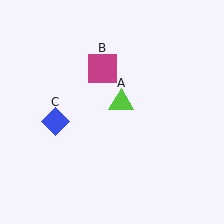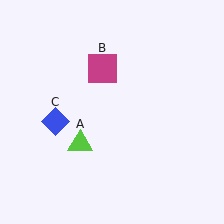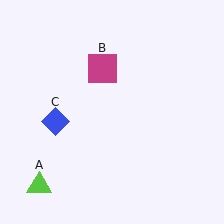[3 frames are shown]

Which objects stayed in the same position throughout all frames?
Magenta square (object B) and blue diamond (object C) remained stationary.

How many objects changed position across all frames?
1 object changed position: lime triangle (object A).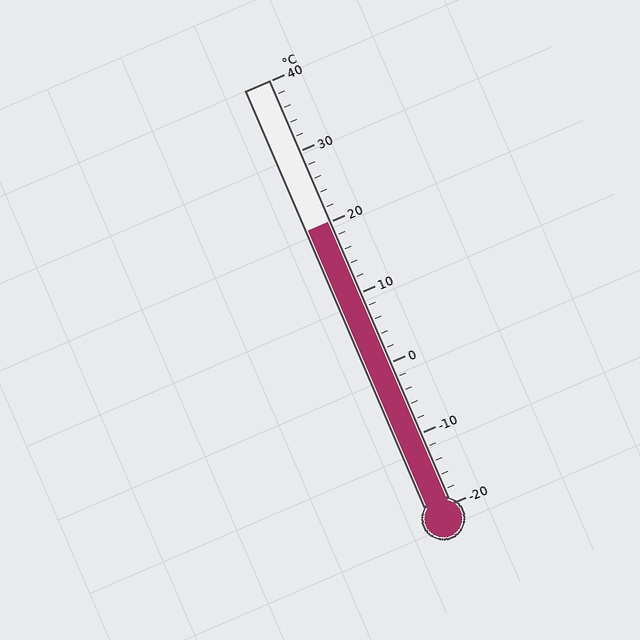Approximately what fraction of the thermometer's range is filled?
The thermometer is filled to approximately 65% of its range.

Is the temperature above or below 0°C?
The temperature is above 0°C.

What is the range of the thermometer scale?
The thermometer scale ranges from -20°C to 40°C.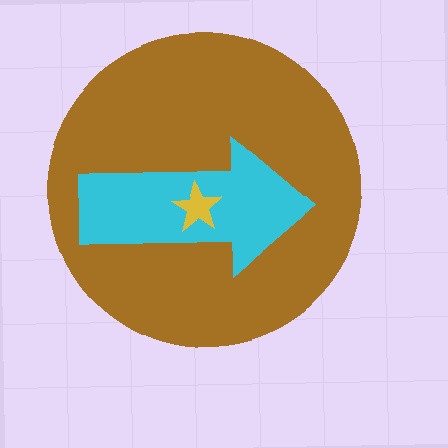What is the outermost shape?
The brown circle.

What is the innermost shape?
The yellow star.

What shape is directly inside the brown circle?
The cyan arrow.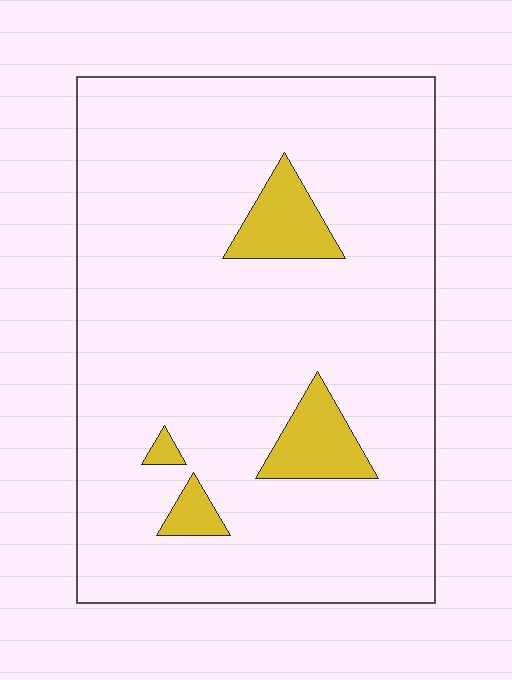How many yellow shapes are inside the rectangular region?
4.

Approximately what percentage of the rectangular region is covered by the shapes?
Approximately 10%.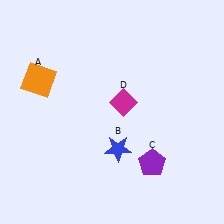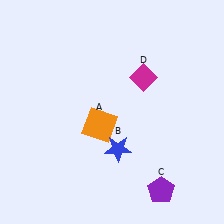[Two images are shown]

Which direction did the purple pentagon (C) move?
The purple pentagon (C) moved down.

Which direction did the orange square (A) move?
The orange square (A) moved right.